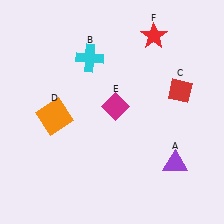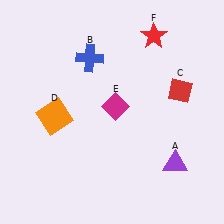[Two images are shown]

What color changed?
The cross (B) changed from cyan in Image 1 to blue in Image 2.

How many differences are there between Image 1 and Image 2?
There is 1 difference between the two images.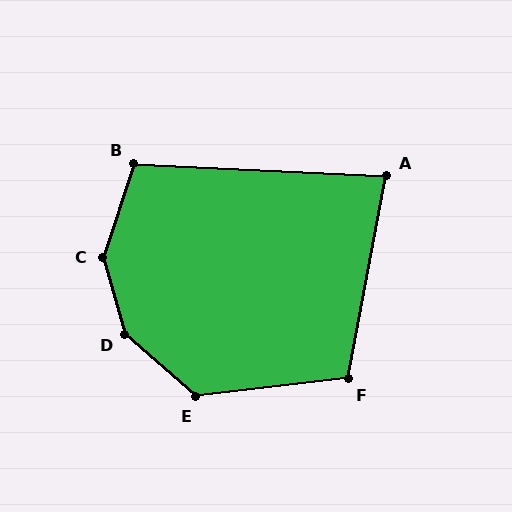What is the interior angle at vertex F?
Approximately 107 degrees (obtuse).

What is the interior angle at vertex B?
Approximately 106 degrees (obtuse).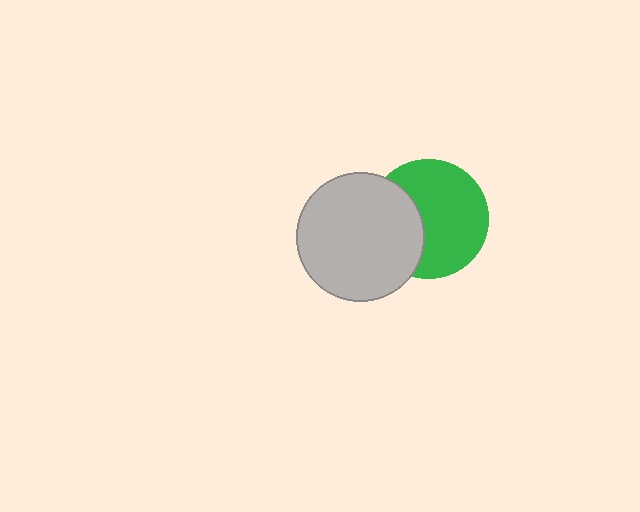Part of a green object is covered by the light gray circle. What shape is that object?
It is a circle.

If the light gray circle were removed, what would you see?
You would see the complete green circle.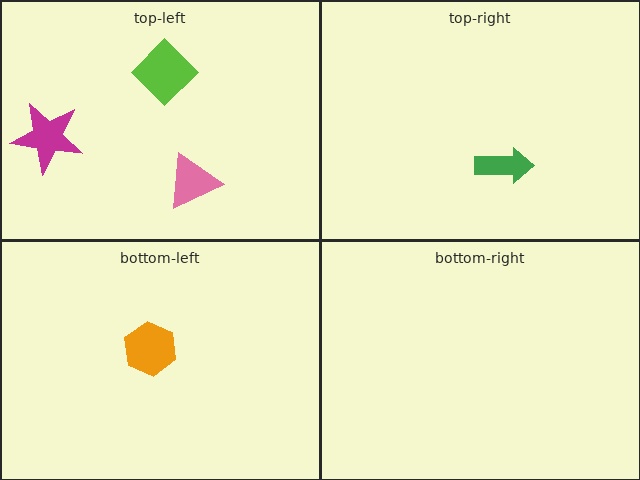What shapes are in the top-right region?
The green arrow.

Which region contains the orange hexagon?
The bottom-left region.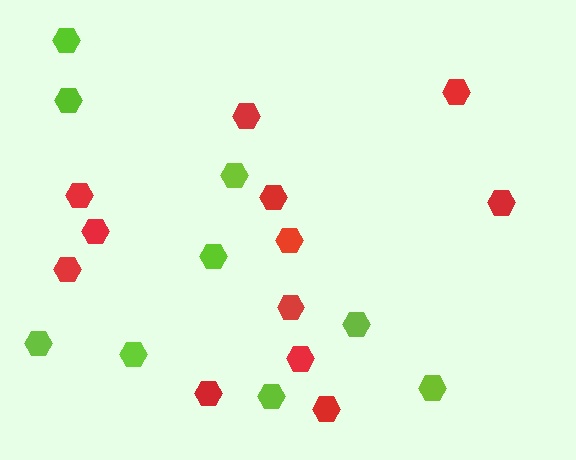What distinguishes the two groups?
There are 2 groups: one group of red hexagons (12) and one group of lime hexagons (9).